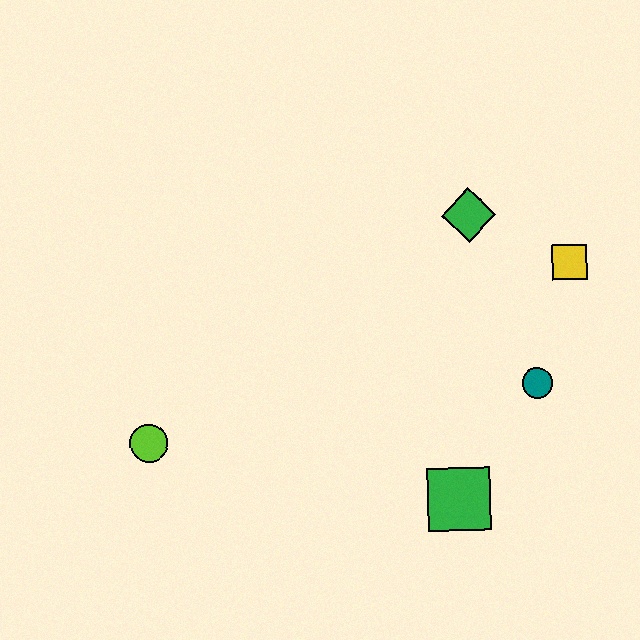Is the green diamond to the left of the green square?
No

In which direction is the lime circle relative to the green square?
The lime circle is to the left of the green square.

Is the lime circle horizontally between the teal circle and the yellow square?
No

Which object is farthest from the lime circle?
The yellow square is farthest from the lime circle.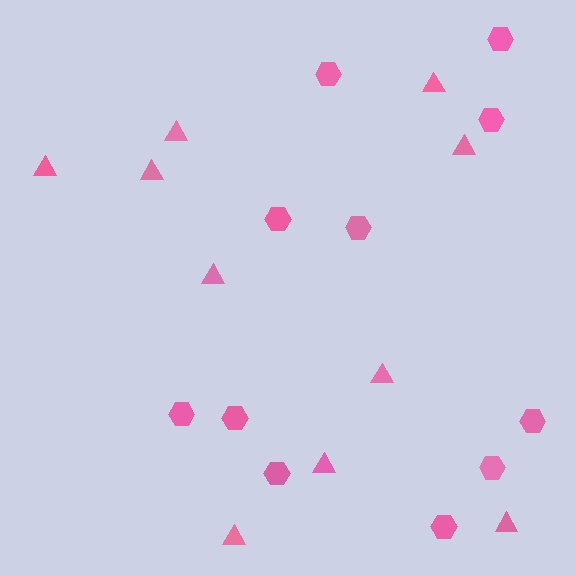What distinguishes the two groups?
There are 2 groups: one group of triangles (10) and one group of hexagons (11).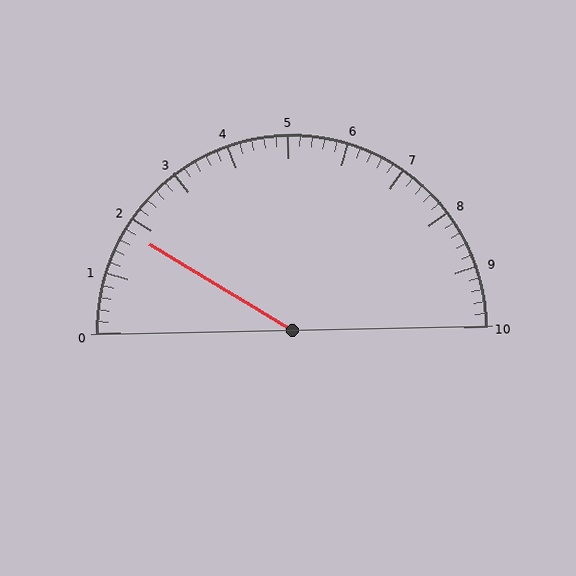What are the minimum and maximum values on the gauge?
The gauge ranges from 0 to 10.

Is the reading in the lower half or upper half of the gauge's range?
The reading is in the lower half of the range (0 to 10).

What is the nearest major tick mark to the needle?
The nearest major tick mark is 2.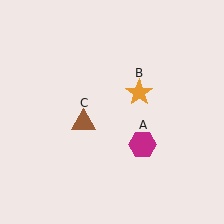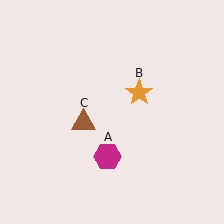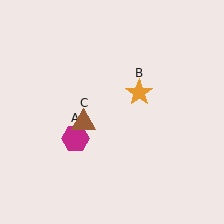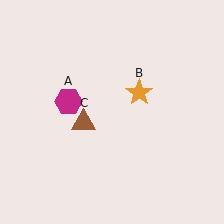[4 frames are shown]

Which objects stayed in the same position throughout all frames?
Orange star (object B) and brown triangle (object C) remained stationary.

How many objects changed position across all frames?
1 object changed position: magenta hexagon (object A).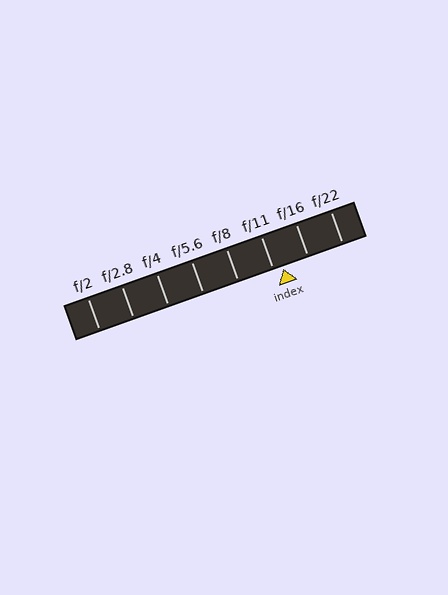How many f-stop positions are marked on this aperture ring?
There are 8 f-stop positions marked.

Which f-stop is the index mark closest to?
The index mark is closest to f/11.